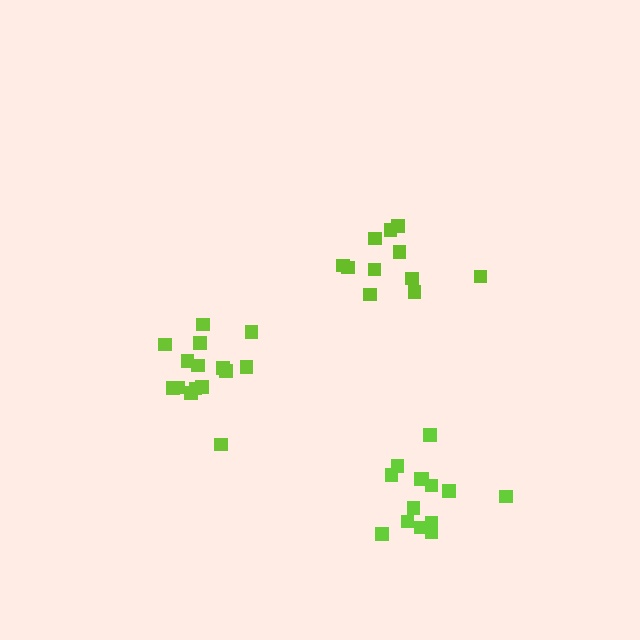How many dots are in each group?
Group 1: 11 dots, Group 2: 14 dots, Group 3: 15 dots (40 total).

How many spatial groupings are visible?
There are 3 spatial groupings.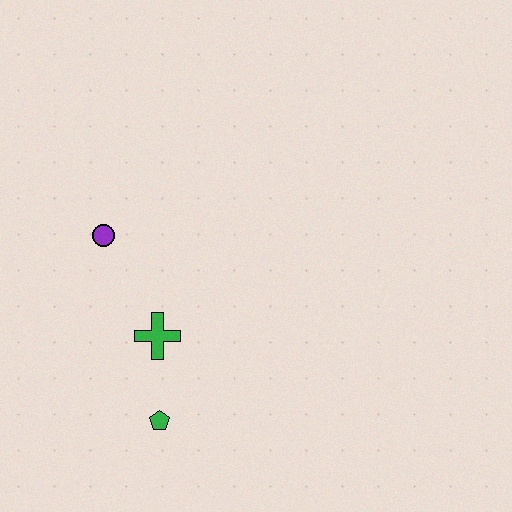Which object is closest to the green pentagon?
The green cross is closest to the green pentagon.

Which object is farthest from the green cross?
The purple circle is farthest from the green cross.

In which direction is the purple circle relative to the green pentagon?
The purple circle is above the green pentagon.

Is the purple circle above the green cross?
Yes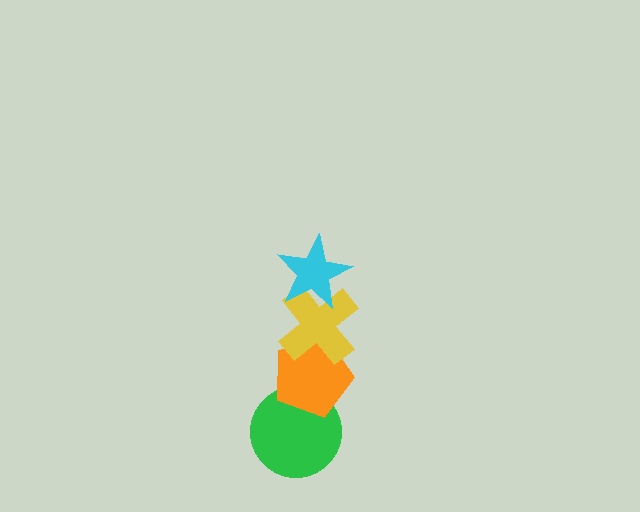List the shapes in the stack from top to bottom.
From top to bottom: the cyan star, the yellow cross, the orange pentagon, the green circle.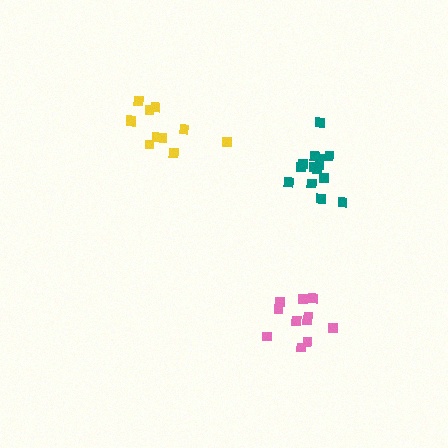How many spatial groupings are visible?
There are 3 spatial groupings.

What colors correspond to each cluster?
The clusters are colored: pink, teal, yellow.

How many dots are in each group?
Group 1: 11 dots, Group 2: 14 dots, Group 3: 11 dots (36 total).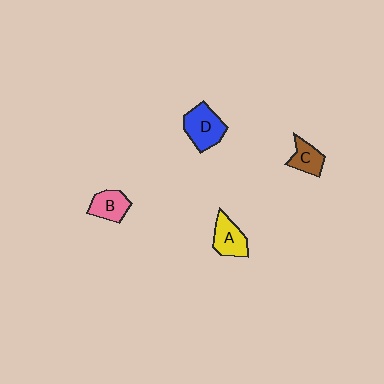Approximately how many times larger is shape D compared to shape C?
Approximately 1.6 times.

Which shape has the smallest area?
Shape C (brown).